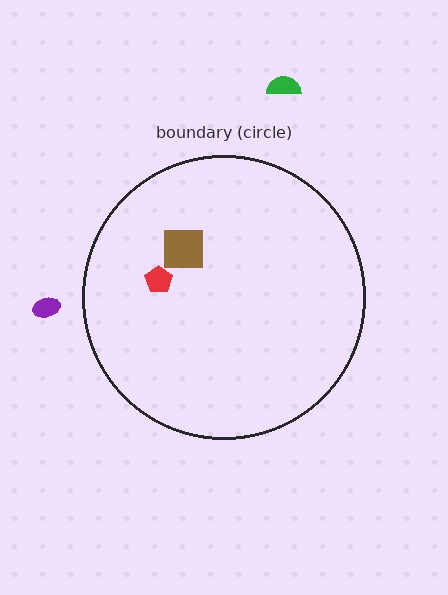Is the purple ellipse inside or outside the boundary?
Outside.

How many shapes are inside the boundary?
2 inside, 2 outside.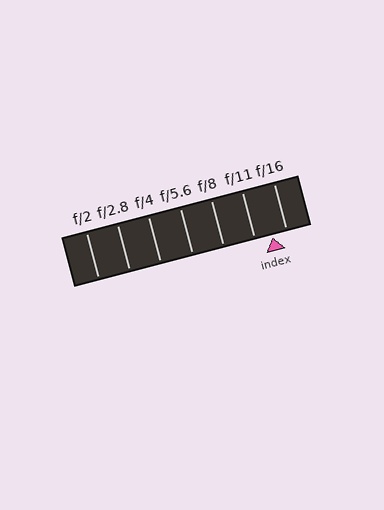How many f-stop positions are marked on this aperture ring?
There are 7 f-stop positions marked.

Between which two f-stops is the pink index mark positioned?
The index mark is between f/11 and f/16.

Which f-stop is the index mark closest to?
The index mark is closest to f/16.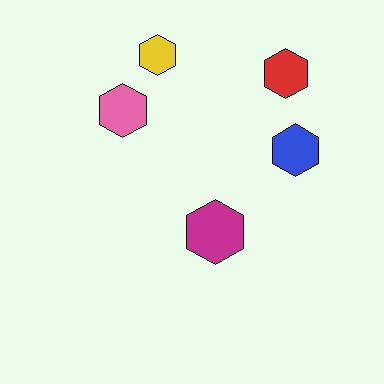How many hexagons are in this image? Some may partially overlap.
There are 5 hexagons.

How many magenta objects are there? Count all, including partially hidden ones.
There is 1 magenta object.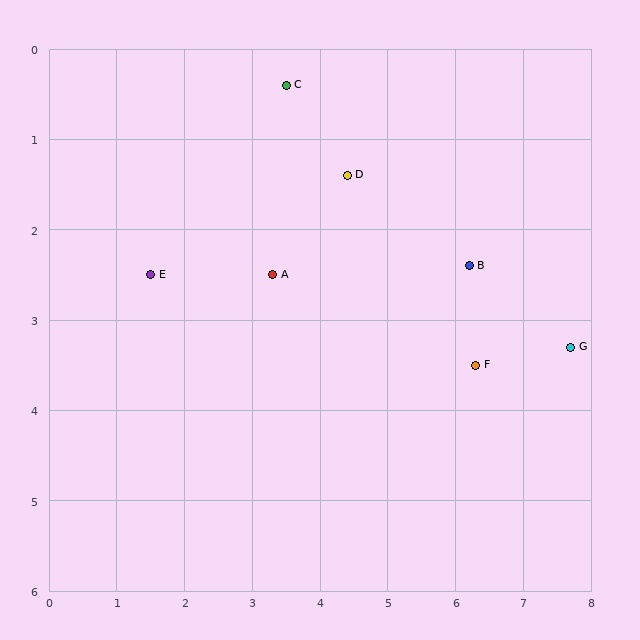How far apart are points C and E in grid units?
Points C and E are about 2.9 grid units apart.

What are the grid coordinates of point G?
Point G is at approximately (7.7, 3.3).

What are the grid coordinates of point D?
Point D is at approximately (4.4, 1.4).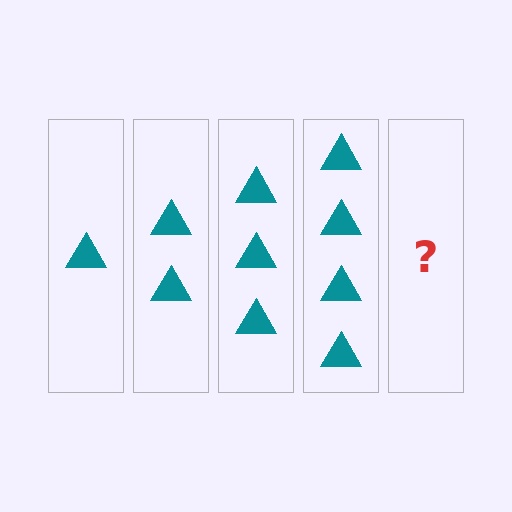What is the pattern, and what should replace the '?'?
The pattern is that each step adds one more triangle. The '?' should be 5 triangles.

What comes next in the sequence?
The next element should be 5 triangles.